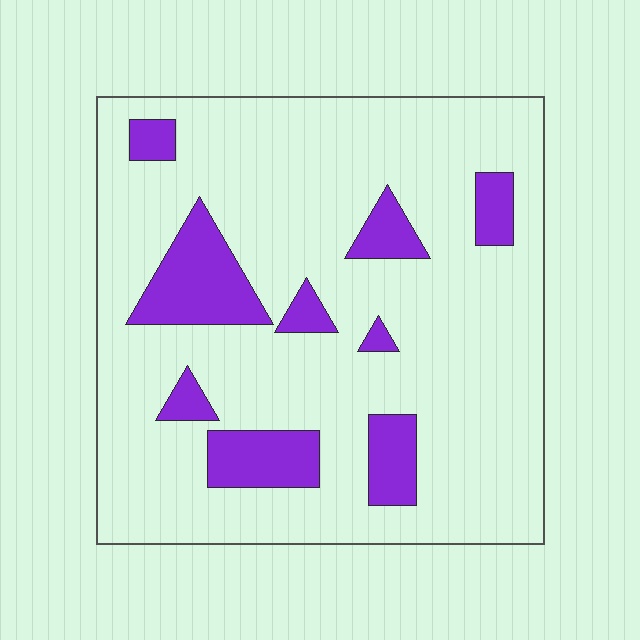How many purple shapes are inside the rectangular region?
9.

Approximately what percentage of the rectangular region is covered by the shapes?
Approximately 15%.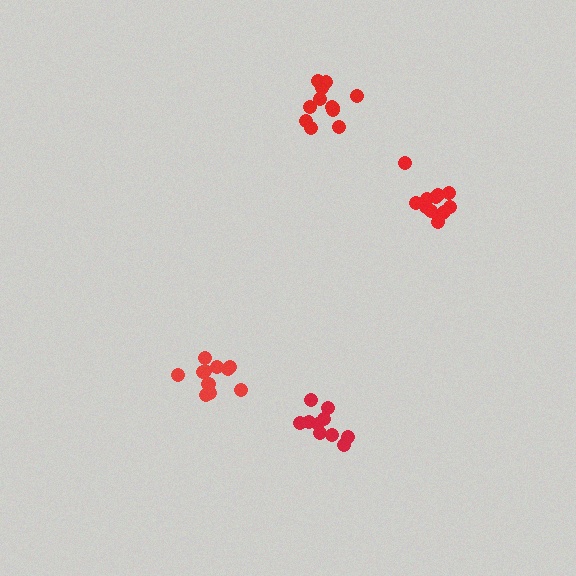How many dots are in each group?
Group 1: 11 dots, Group 2: 12 dots, Group 3: 12 dots, Group 4: 10 dots (45 total).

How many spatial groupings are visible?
There are 4 spatial groupings.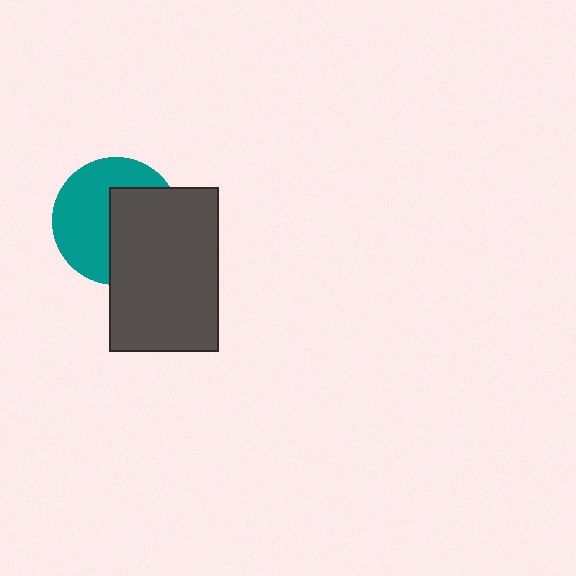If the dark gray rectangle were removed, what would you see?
You would see the complete teal circle.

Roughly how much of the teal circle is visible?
About half of it is visible (roughly 54%).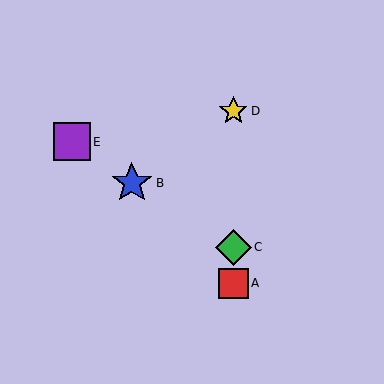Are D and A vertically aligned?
Yes, both are at x≈233.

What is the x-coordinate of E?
Object E is at x≈72.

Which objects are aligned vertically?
Objects A, C, D are aligned vertically.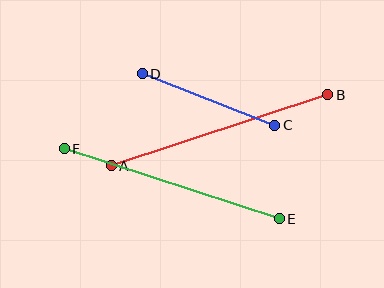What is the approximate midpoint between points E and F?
The midpoint is at approximately (172, 184) pixels.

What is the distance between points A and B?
The distance is approximately 228 pixels.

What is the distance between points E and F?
The distance is approximately 226 pixels.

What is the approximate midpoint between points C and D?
The midpoint is at approximately (209, 100) pixels.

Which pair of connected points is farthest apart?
Points A and B are farthest apart.